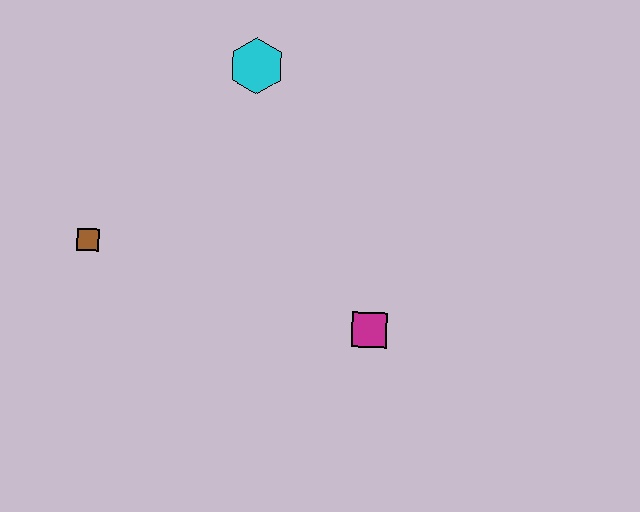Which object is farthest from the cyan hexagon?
The magenta square is farthest from the cyan hexagon.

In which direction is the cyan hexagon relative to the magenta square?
The cyan hexagon is above the magenta square.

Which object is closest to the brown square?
The cyan hexagon is closest to the brown square.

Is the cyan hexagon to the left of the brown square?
No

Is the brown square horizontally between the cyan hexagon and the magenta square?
No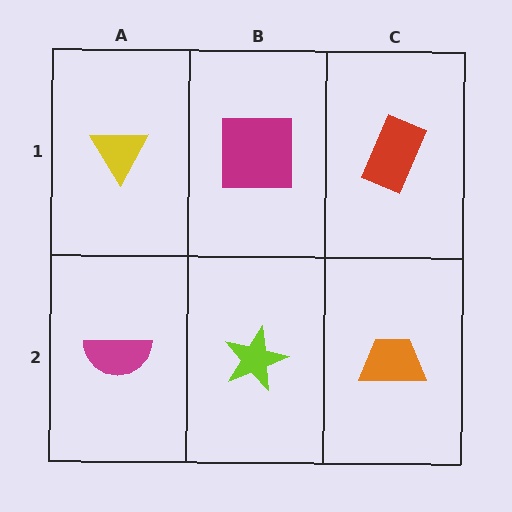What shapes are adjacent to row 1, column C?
An orange trapezoid (row 2, column C), a magenta square (row 1, column B).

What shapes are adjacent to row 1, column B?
A lime star (row 2, column B), a yellow triangle (row 1, column A), a red rectangle (row 1, column C).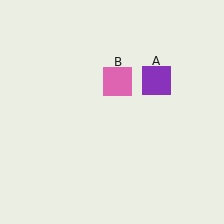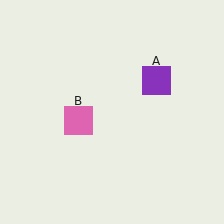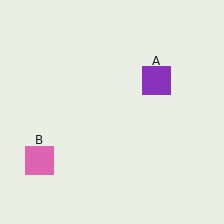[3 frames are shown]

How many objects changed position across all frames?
1 object changed position: pink square (object B).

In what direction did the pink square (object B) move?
The pink square (object B) moved down and to the left.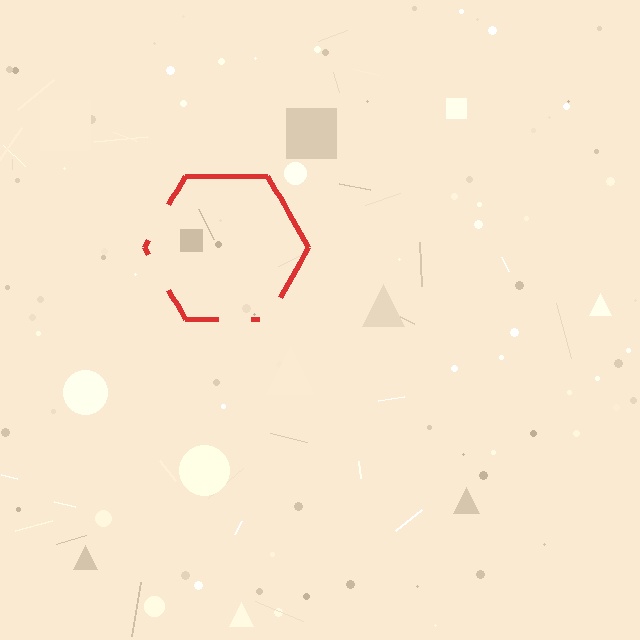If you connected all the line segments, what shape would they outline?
They would outline a hexagon.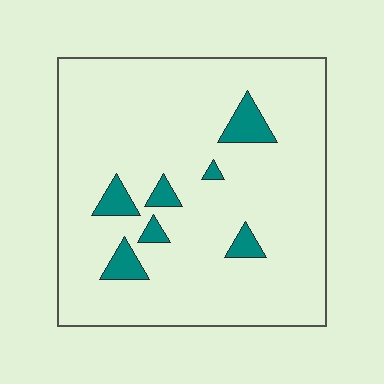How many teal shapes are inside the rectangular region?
7.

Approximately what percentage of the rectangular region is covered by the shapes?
Approximately 10%.